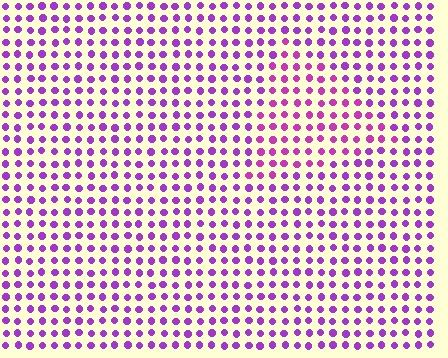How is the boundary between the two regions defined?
The boundary is defined purely by a slight shift in hue (about 24 degrees). Spacing, size, and orientation are identical on both sides.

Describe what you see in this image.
The image is filled with small purple elements in a uniform arrangement. A triangle-shaped region is visible where the elements are tinted to a slightly different hue, forming a subtle color boundary.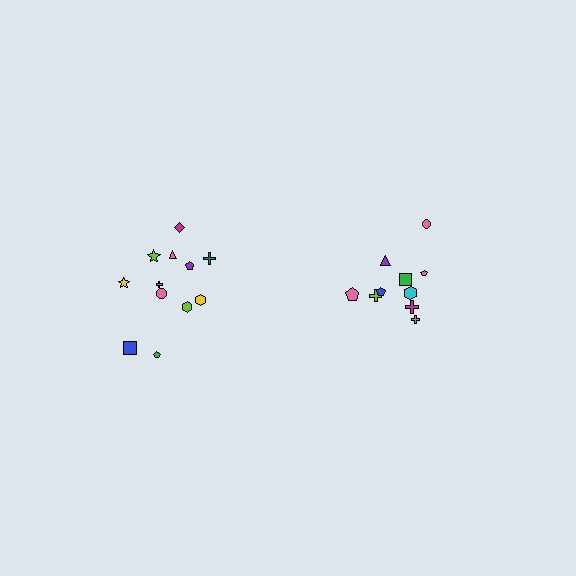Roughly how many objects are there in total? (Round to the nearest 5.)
Roughly 20 objects in total.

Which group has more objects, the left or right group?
The left group.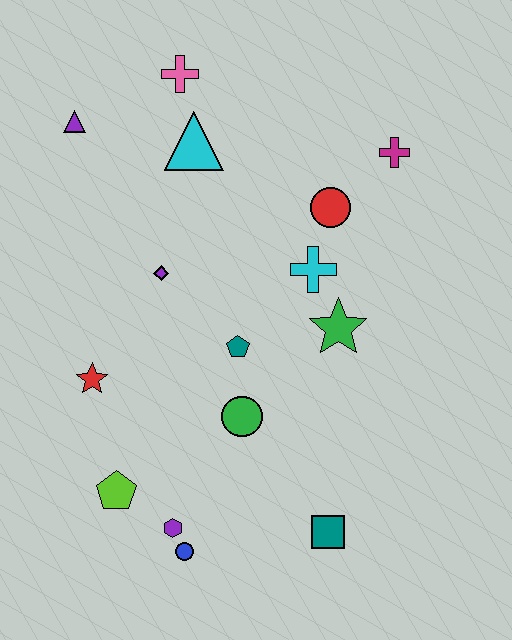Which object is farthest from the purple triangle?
The teal square is farthest from the purple triangle.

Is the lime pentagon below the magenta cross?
Yes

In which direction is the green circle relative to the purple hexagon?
The green circle is above the purple hexagon.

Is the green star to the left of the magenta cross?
Yes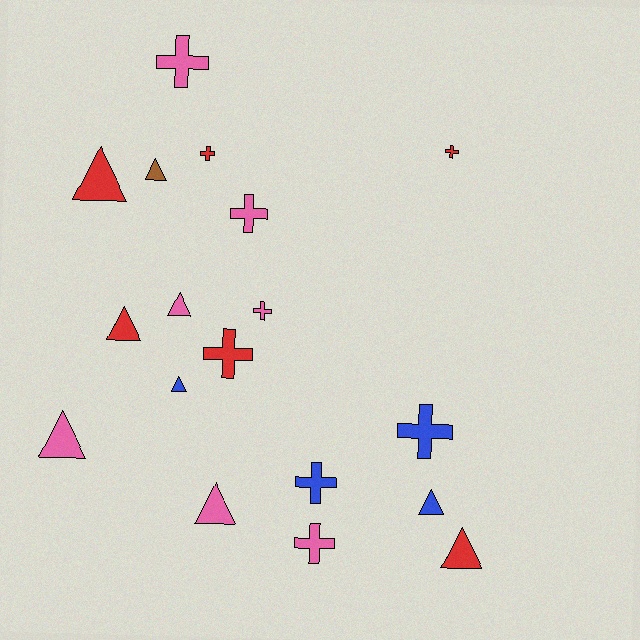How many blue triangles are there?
There are 2 blue triangles.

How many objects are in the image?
There are 18 objects.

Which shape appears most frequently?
Cross, with 9 objects.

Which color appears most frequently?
Pink, with 7 objects.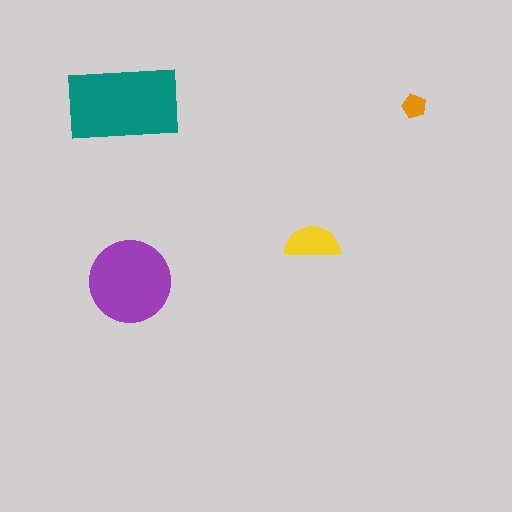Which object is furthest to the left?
The teal rectangle is leftmost.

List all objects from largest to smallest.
The teal rectangle, the purple circle, the yellow semicircle, the orange pentagon.